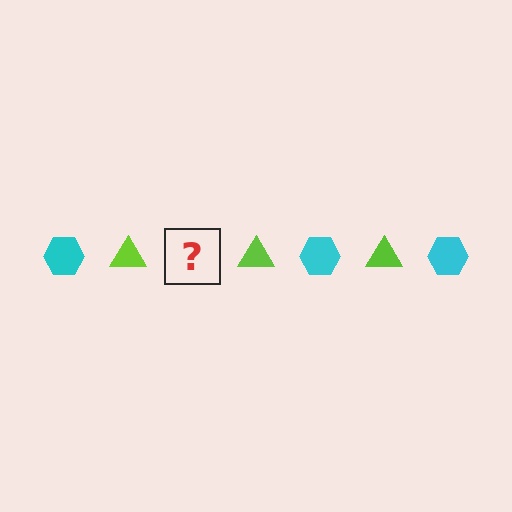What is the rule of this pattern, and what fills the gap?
The rule is that the pattern alternates between cyan hexagon and lime triangle. The gap should be filled with a cyan hexagon.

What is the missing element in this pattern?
The missing element is a cyan hexagon.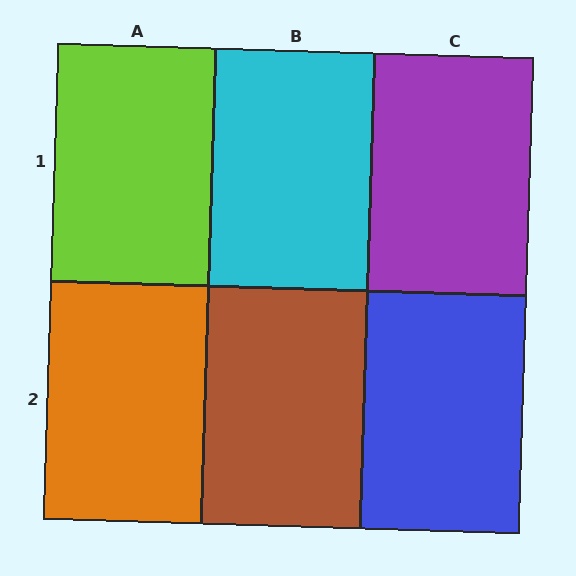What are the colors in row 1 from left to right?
Lime, cyan, purple.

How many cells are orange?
1 cell is orange.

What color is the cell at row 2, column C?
Blue.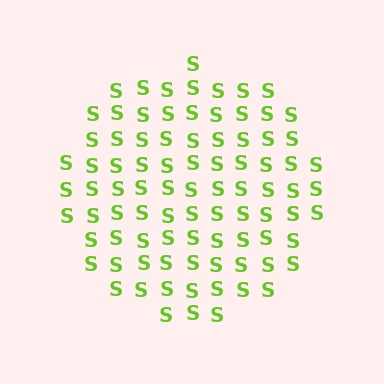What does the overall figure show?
The overall figure shows a circle.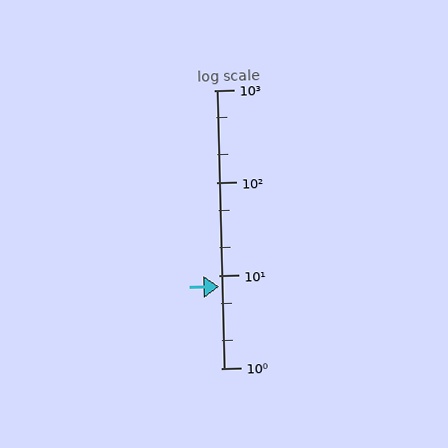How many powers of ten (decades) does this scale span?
The scale spans 3 decades, from 1 to 1000.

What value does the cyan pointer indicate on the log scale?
The pointer indicates approximately 7.6.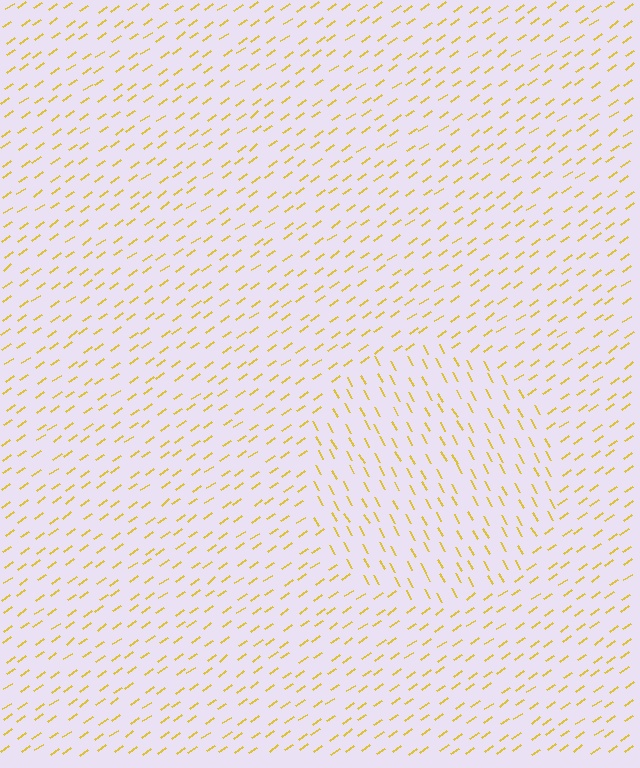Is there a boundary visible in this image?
Yes, there is a texture boundary formed by a change in line orientation.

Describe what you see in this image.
The image is filled with small yellow line segments. A circle region in the image has lines oriented differently from the surrounding lines, creating a visible texture boundary.